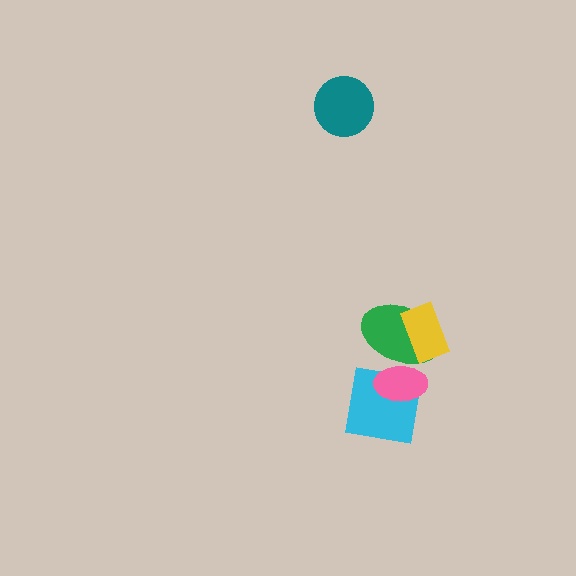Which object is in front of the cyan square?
The pink ellipse is in front of the cyan square.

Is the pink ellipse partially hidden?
Yes, it is partially covered by another shape.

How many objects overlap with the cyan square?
1 object overlaps with the cyan square.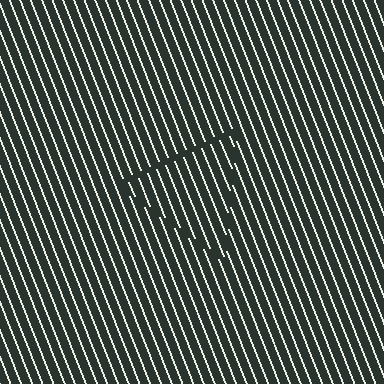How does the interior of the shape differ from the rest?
The interior of the shape contains the same grating, shifted by half a period — the contour is defined by the phase discontinuity where line-ends from the inner and outer gratings abut.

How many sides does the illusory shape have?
3 sides — the line-ends trace a triangle.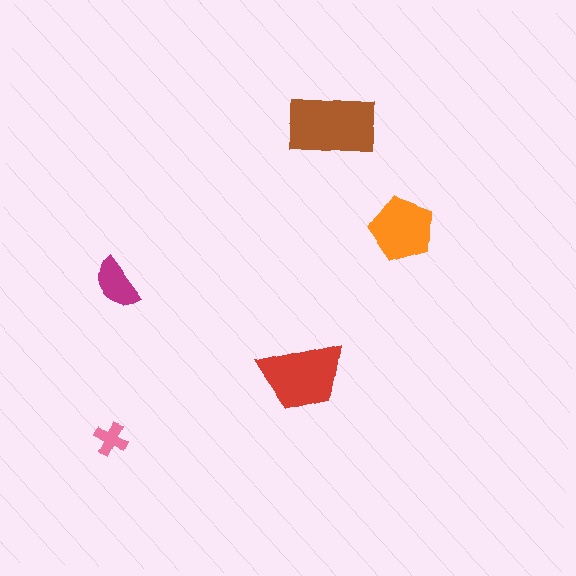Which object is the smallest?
The pink cross.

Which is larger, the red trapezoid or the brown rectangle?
The brown rectangle.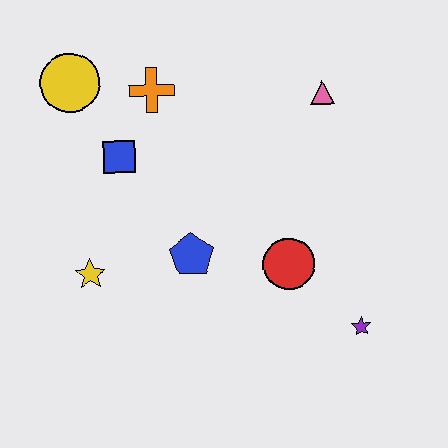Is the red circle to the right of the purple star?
No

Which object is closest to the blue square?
The orange cross is closest to the blue square.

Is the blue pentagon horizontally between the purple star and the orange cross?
Yes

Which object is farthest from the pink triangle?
The yellow star is farthest from the pink triangle.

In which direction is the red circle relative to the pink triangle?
The red circle is below the pink triangle.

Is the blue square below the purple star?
No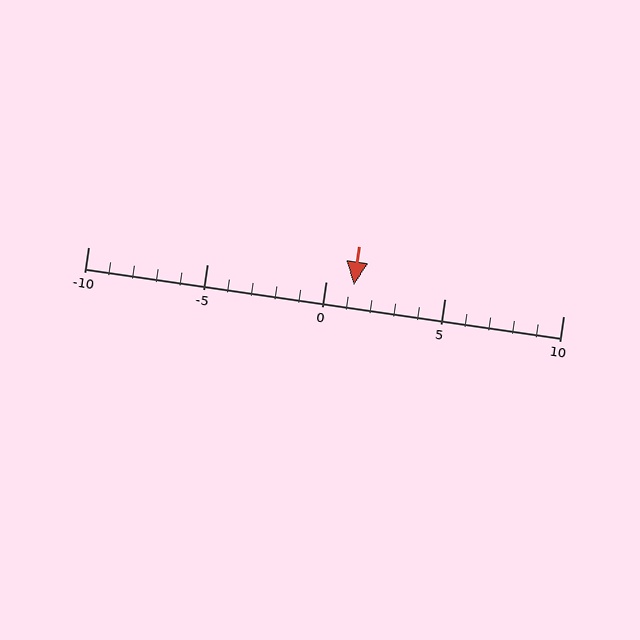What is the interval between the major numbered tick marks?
The major tick marks are spaced 5 units apart.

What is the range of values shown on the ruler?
The ruler shows values from -10 to 10.